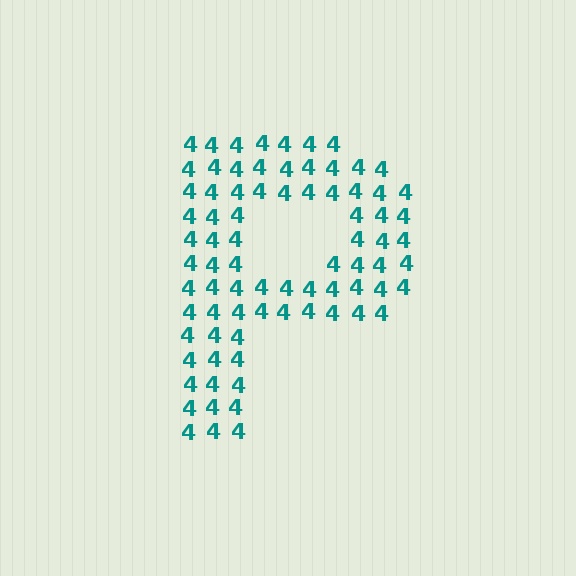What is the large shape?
The large shape is the letter P.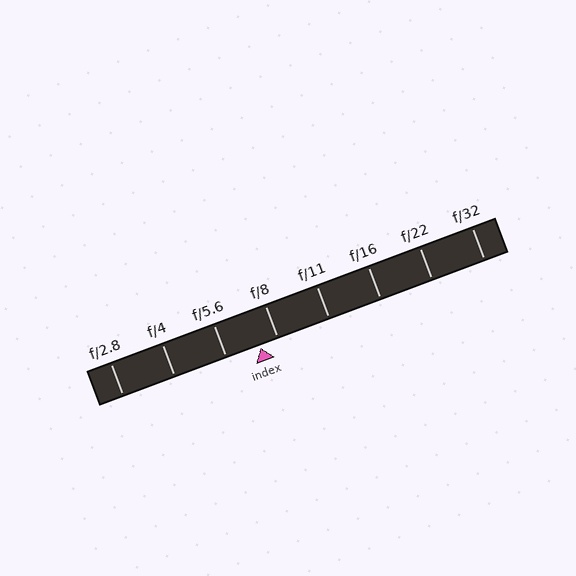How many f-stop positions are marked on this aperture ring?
There are 8 f-stop positions marked.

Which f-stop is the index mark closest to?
The index mark is closest to f/8.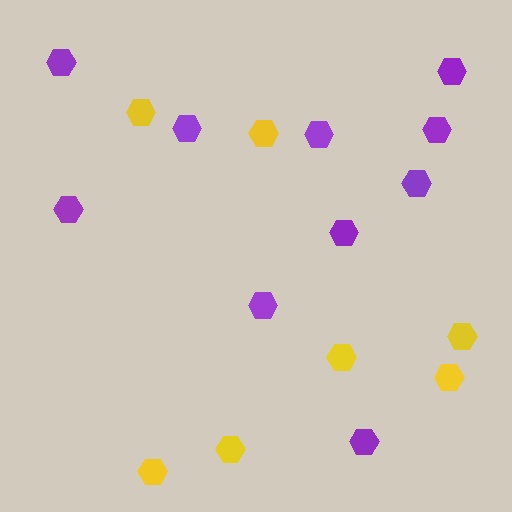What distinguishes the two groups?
There are 2 groups: one group of yellow hexagons (7) and one group of purple hexagons (10).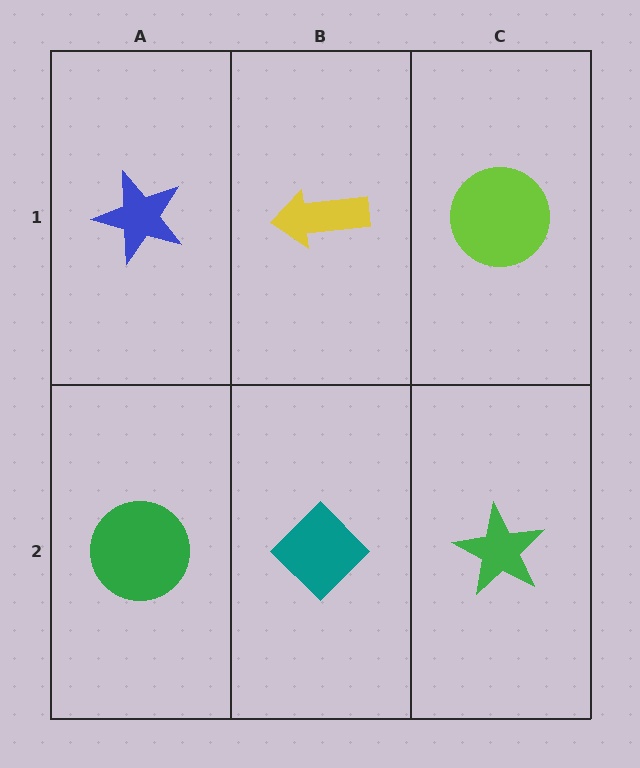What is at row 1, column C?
A lime circle.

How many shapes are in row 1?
3 shapes.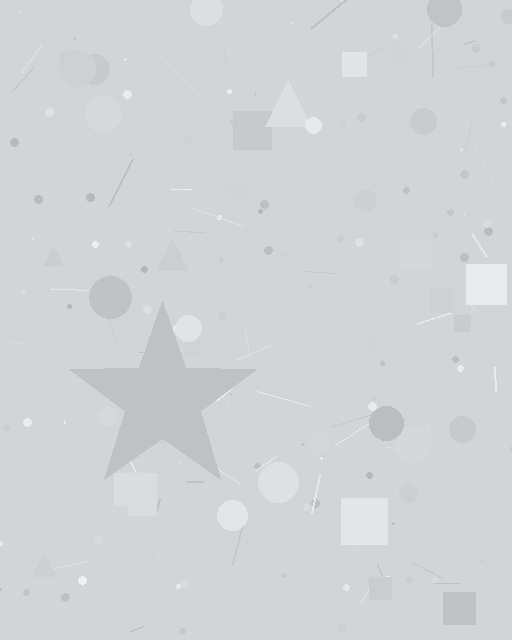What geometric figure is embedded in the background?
A star is embedded in the background.